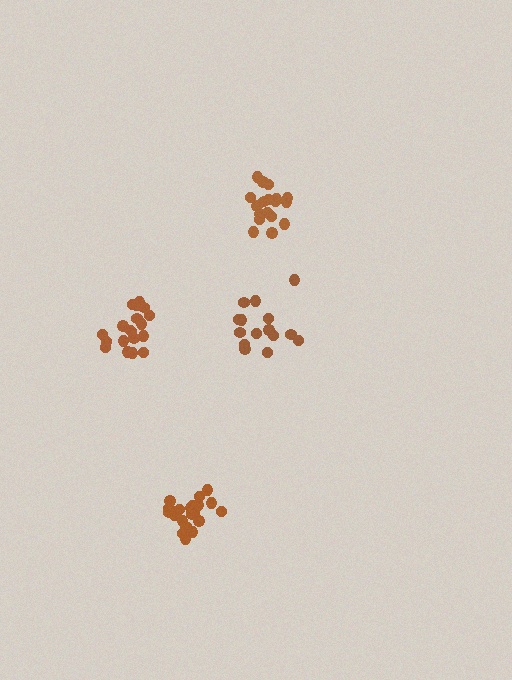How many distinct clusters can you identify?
There are 4 distinct clusters.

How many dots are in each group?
Group 1: 18 dots, Group 2: 21 dots, Group 3: 15 dots, Group 4: 19 dots (73 total).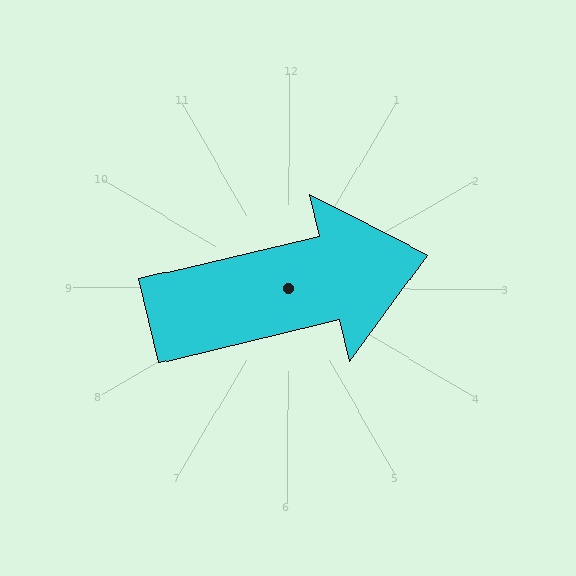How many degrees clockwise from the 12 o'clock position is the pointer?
Approximately 76 degrees.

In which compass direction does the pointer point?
East.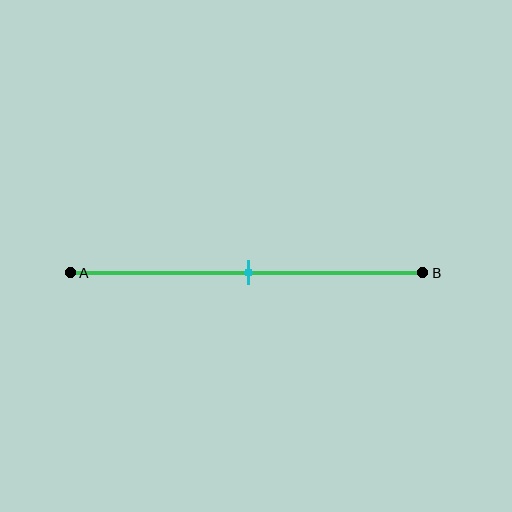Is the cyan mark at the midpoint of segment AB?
Yes, the mark is approximately at the midpoint.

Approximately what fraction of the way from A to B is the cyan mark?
The cyan mark is approximately 50% of the way from A to B.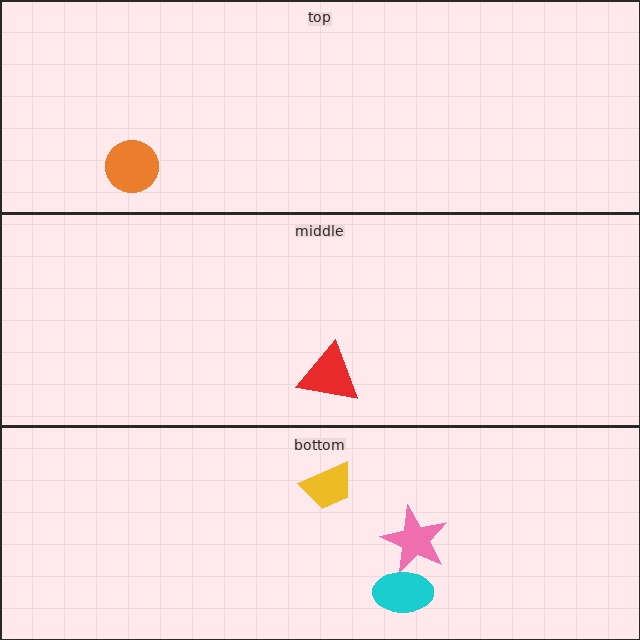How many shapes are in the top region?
1.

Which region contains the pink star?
The bottom region.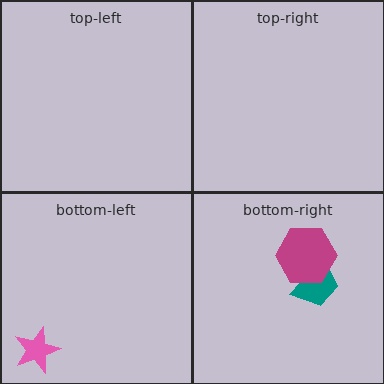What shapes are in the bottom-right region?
The teal trapezoid, the magenta hexagon.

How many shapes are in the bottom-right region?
2.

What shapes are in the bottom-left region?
The pink star.